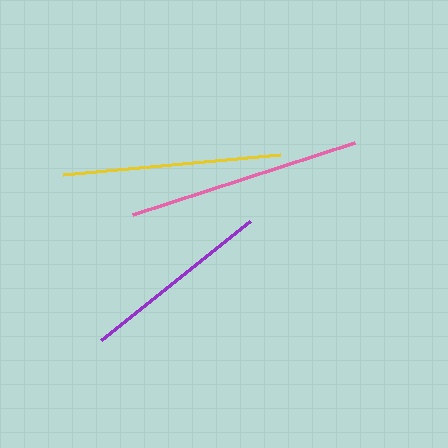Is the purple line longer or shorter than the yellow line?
The yellow line is longer than the purple line.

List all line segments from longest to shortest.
From longest to shortest: pink, yellow, purple.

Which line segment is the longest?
The pink line is the longest at approximately 233 pixels.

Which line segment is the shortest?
The purple line is the shortest at approximately 190 pixels.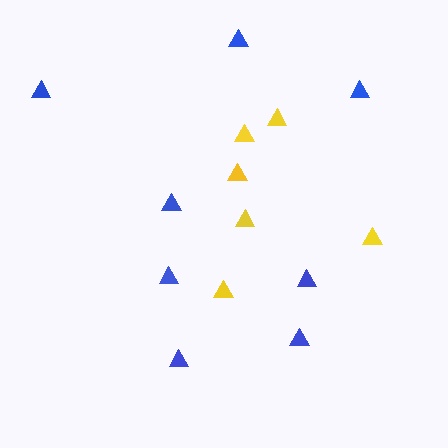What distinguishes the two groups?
There are 2 groups: one group of yellow triangles (6) and one group of blue triangles (8).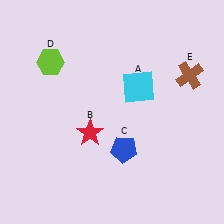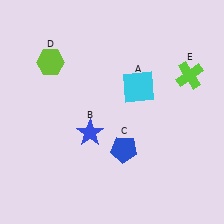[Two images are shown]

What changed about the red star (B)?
In Image 1, B is red. In Image 2, it changed to blue.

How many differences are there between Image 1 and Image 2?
There are 2 differences between the two images.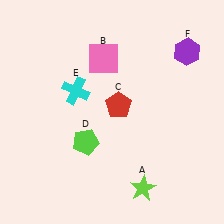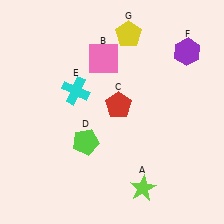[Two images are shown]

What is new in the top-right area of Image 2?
A yellow pentagon (G) was added in the top-right area of Image 2.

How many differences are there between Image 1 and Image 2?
There is 1 difference between the two images.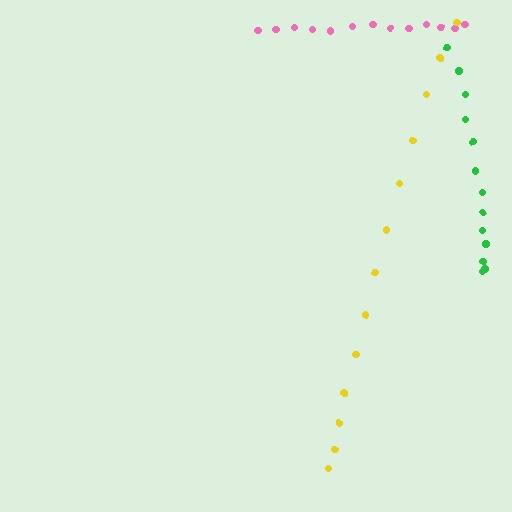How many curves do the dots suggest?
There are 3 distinct paths.